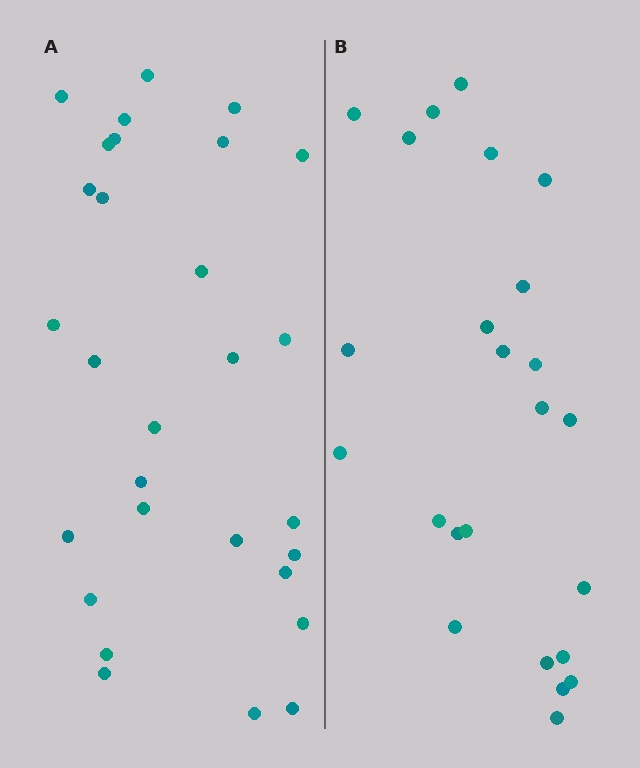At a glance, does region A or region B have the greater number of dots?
Region A (the left region) has more dots.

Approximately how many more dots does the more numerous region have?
Region A has about 5 more dots than region B.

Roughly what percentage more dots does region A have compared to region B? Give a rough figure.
About 20% more.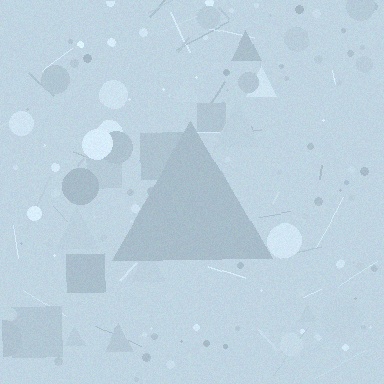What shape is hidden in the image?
A triangle is hidden in the image.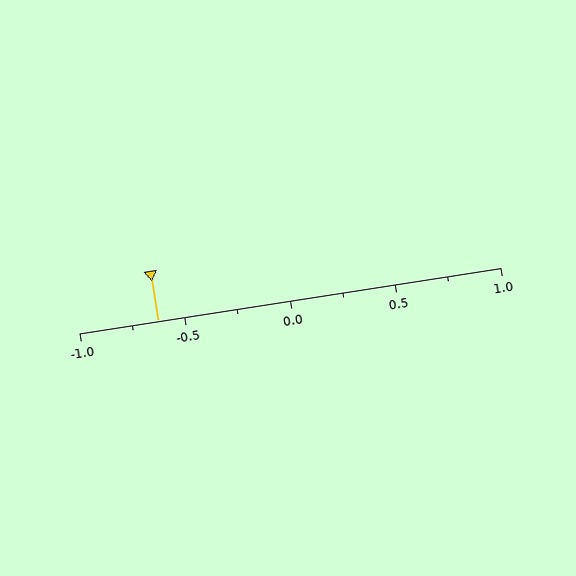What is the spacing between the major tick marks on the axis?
The major ticks are spaced 0.5 apart.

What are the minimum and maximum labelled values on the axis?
The axis runs from -1.0 to 1.0.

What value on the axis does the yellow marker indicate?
The marker indicates approximately -0.62.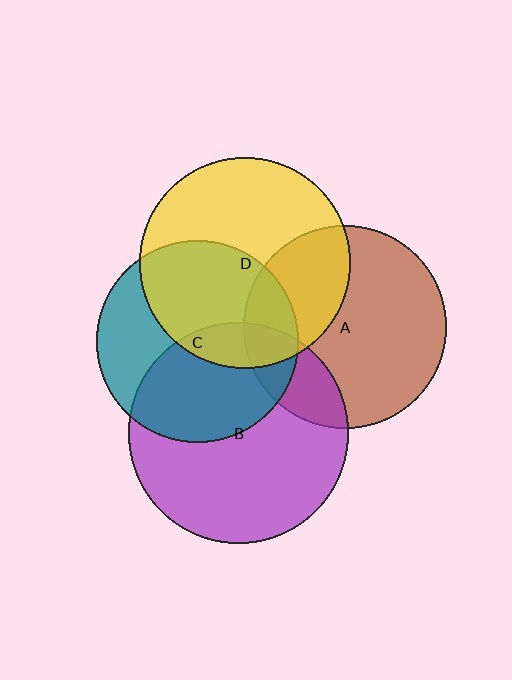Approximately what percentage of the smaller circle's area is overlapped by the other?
Approximately 45%.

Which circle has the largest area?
Circle B (purple).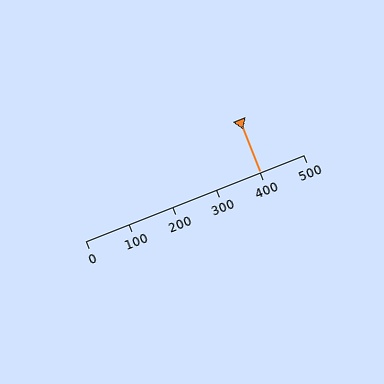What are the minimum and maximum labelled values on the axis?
The axis runs from 0 to 500.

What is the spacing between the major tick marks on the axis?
The major ticks are spaced 100 apart.